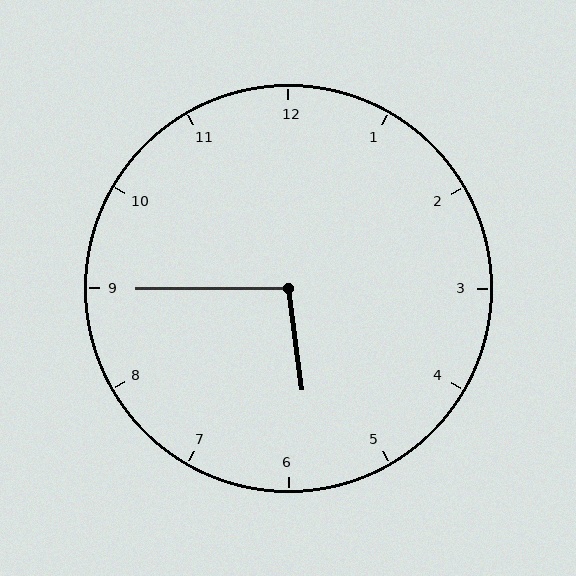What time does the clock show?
5:45.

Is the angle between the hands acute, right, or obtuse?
It is obtuse.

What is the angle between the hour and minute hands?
Approximately 98 degrees.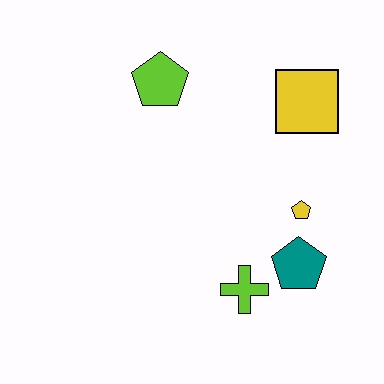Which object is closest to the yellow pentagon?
The teal pentagon is closest to the yellow pentagon.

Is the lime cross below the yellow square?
Yes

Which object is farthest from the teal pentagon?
The lime pentagon is farthest from the teal pentagon.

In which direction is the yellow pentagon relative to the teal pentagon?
The yellow pentagon is above the teal pentagon.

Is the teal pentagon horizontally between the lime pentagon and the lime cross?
No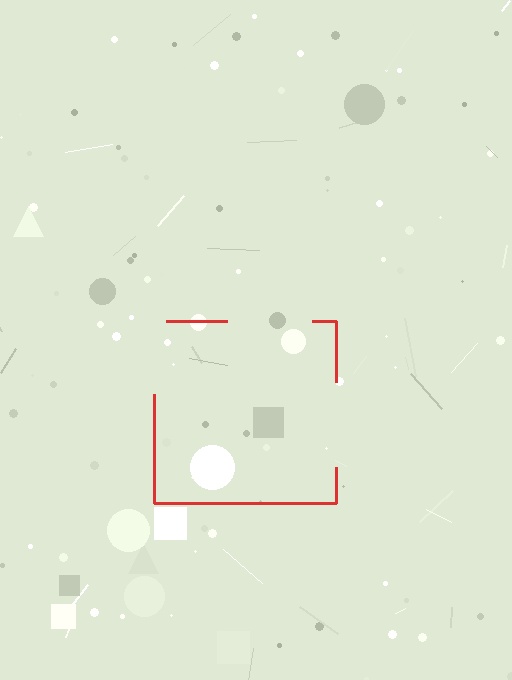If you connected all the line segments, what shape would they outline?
They would outline a square.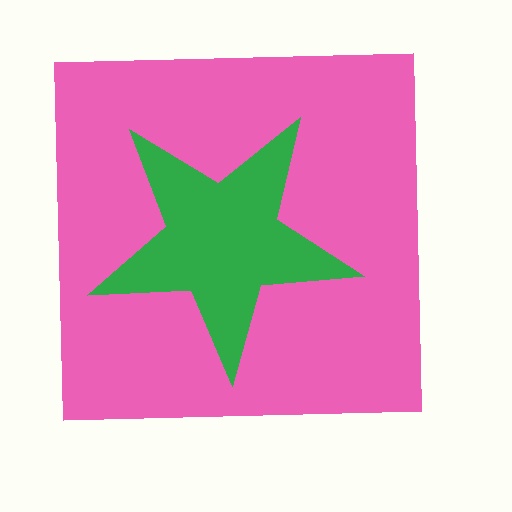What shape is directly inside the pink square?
The green star.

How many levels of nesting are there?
2.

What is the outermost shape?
The pink square.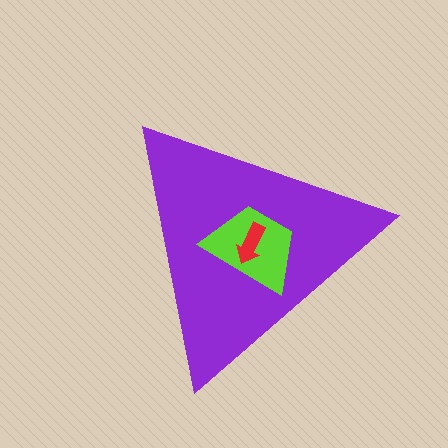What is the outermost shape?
The purple triangle.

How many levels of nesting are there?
3.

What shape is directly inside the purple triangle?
The lime trapezoid.